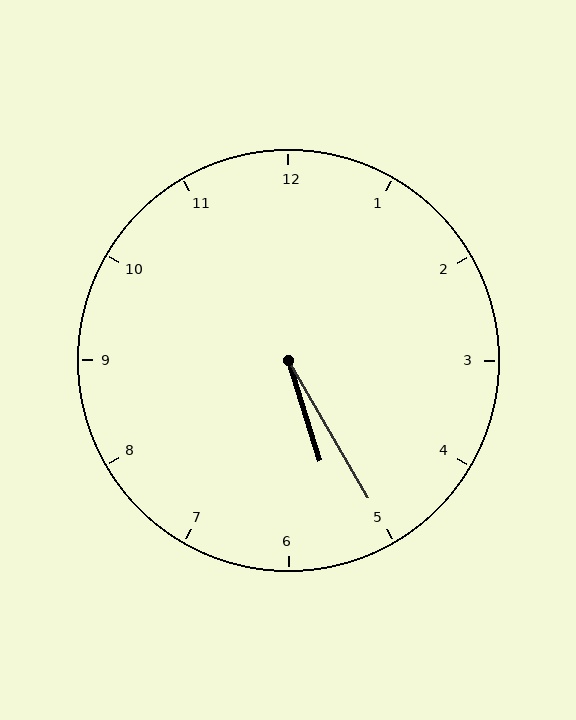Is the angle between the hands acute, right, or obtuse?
It is acute.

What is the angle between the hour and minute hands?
Approximately 12 degrees.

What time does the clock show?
5:25.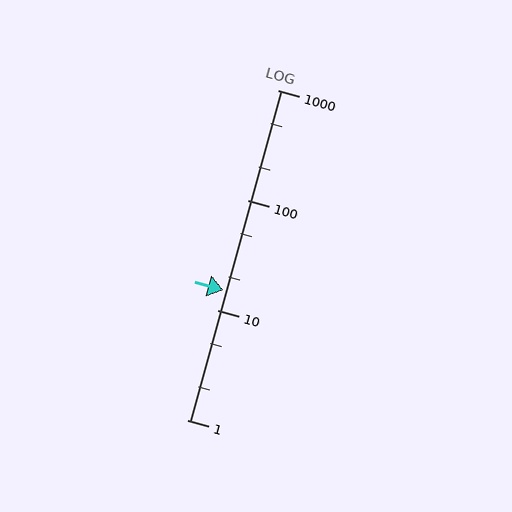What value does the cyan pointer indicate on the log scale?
The pointer indicates approximately 15.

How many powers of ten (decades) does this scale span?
The scale spans 3 decades, from 1 to 1000.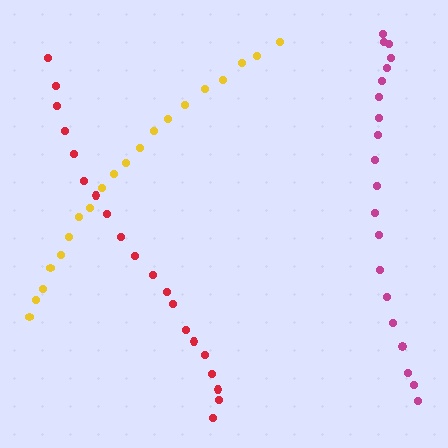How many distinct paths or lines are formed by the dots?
There are 3 distinct paths.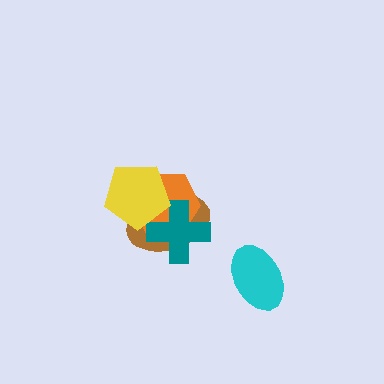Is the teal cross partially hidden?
Yes, it is partially covered by another shape.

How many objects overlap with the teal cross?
3 objects overlap with the teal cross.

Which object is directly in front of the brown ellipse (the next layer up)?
The orange hexagon is directly in front of the brown ellipse.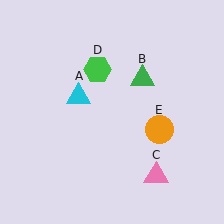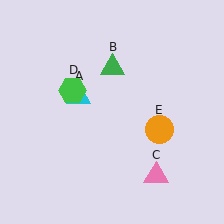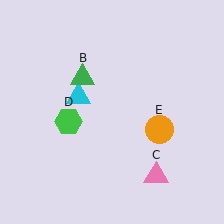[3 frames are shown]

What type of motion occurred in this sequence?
The green triangle (object B), green hexagon (object D) rotated counterclockwise around the center of the scene.